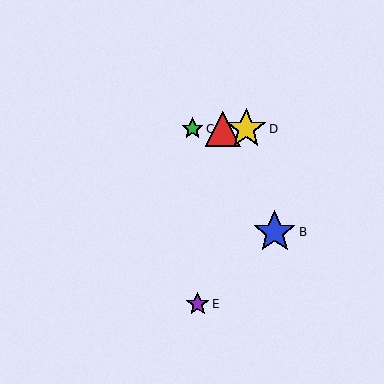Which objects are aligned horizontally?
Objects A, C, D are aligned horizontally.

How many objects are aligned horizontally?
3 objects (A, C, D) are aligned horizontally.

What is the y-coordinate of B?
Object B is at y≈232.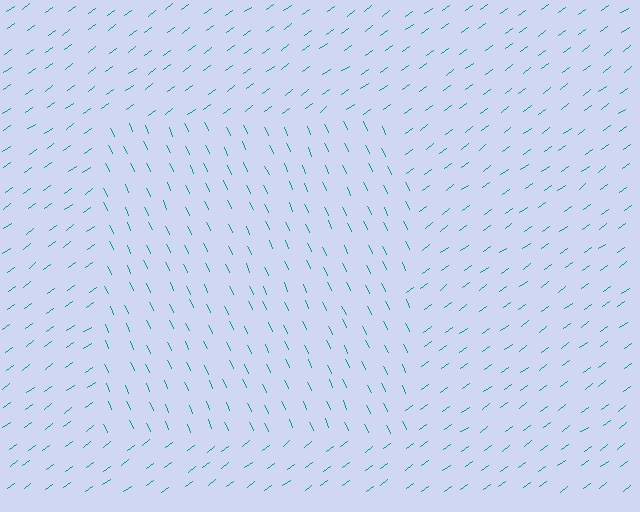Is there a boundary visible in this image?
Yes, there is a texture boundary formed by a change in line orientation.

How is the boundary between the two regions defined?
The boundary is defined purely by a change in line orientation (approximately 79 degrees difference). All lines are the same color and thickness.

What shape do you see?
I see a rectangle.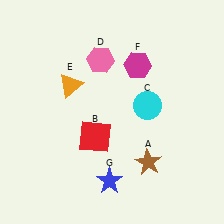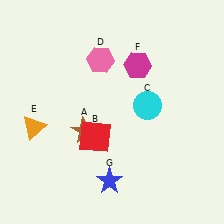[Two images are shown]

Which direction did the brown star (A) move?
The brown star (A) moved left.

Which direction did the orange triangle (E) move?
The orange triangle (E) moved down.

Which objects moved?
The objects that moved are: the brown star (A), the orange triangle (E).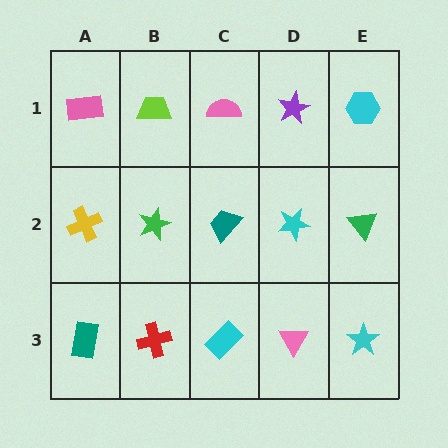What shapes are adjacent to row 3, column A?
A yellow cross (row 2, column A), a red cross (row 3, column B).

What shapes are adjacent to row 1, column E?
A green triangle (row 2, column E), a purple star (row 1, column D).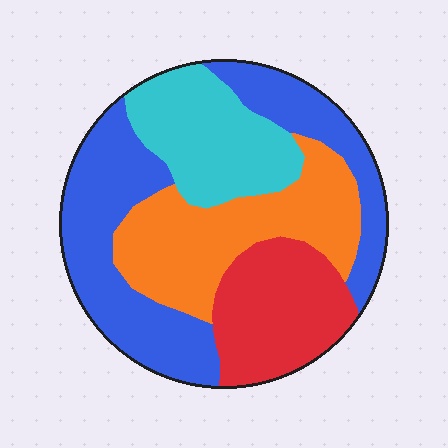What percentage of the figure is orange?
Orange takes up about one quarter (1/4) of the figure.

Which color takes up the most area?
Blue, at roughly 35%.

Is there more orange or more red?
Orange.